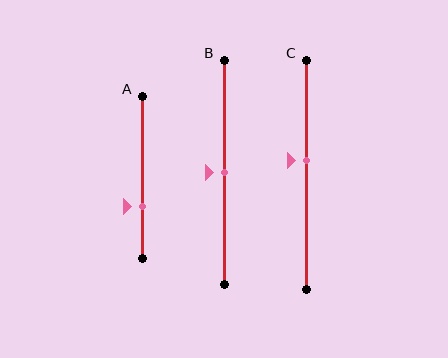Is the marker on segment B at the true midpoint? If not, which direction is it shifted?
Yes, the marker on segment B is at the true midpoint.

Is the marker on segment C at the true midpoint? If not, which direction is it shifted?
No, the marker on segment C is shifted upward by about 6% of the segment length.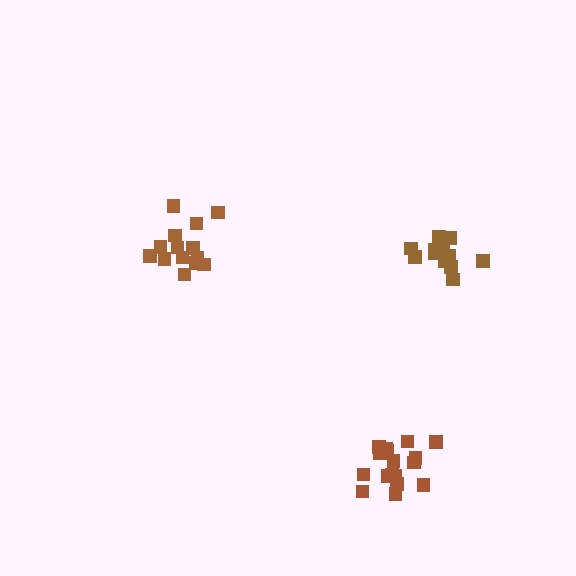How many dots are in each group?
Group 1: 15 dots, Group 2: 17 dots, Group 3: 15 dots (47 total).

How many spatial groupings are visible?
There are 3 spatial groupings.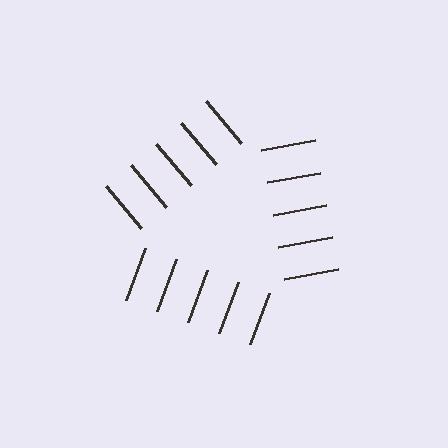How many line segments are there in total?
15 — 5 along each of the 3 edges.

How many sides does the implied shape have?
3 sides — the line-ends trace a triangle.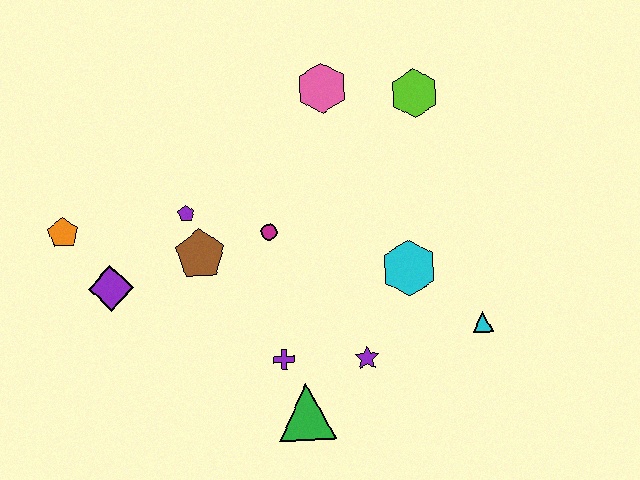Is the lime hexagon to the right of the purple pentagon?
Yes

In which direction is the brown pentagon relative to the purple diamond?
The brown pentagon is to the right of the purple diamond.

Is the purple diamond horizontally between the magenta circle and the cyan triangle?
No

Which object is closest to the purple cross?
The green triangle is closest to the purple cross.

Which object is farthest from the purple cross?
The lime hexagon is farthest from the purple cross.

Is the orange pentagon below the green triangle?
No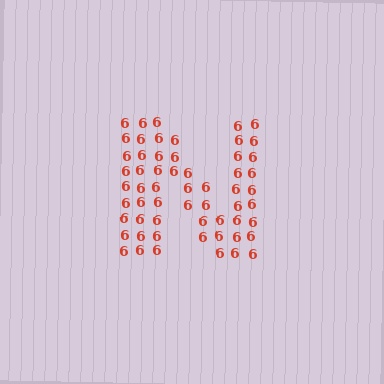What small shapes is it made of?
It is made of small digit 6's.